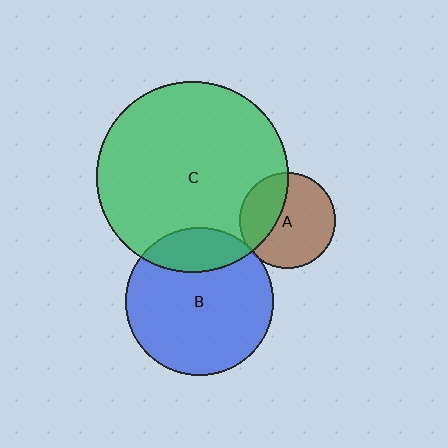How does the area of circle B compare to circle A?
Approximately 2.4 times.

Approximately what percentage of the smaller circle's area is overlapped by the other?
Approximately 20%.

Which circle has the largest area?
Circle C (green).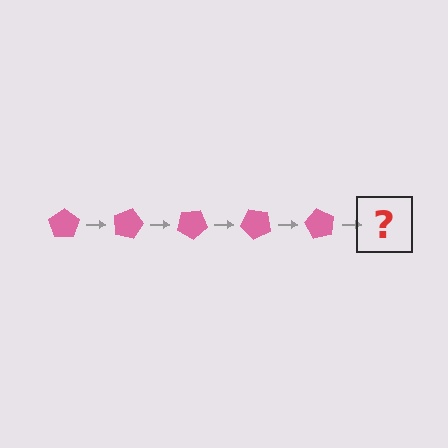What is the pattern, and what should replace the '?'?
The pattern is that the pentagon rotates 15 degrees each step. The '?' should be a pink pentagon rotated 75 degrees.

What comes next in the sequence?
The next element should be a pink pentagon rotated 75 degrees.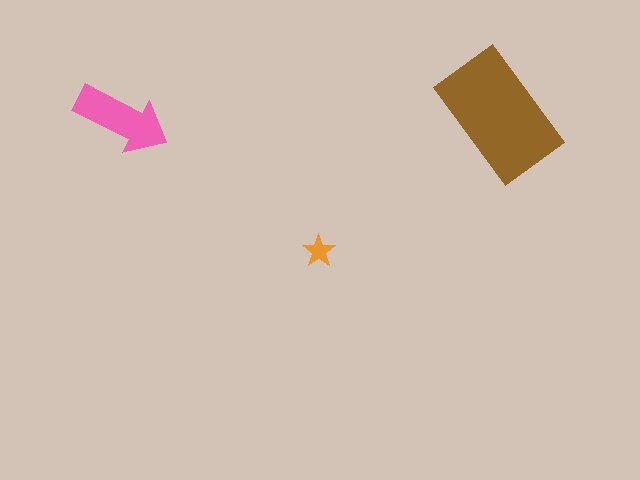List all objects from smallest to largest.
The orange star, the pink arrow, the brown rectangle.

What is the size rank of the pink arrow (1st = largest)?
2nd.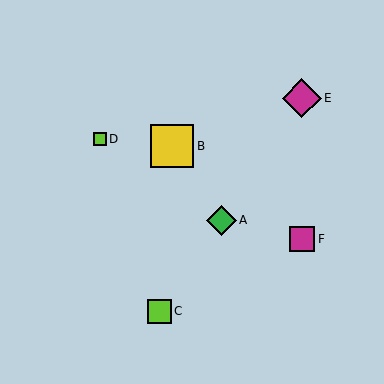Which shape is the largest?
The yellow square (labeled B) is the largest.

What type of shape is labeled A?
Shape A is a green diamond.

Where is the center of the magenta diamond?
The center of the magenta diamond is at (302, 98).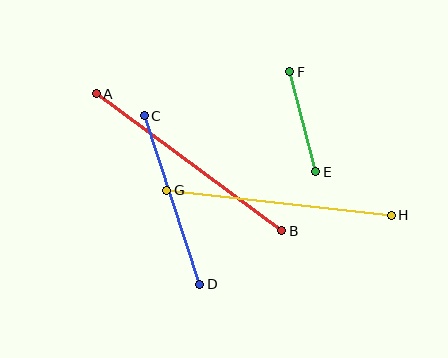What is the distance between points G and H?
The distance is approximately 226 pixels.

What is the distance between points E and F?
The distance is approximately 103 pixels.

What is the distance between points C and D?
The distance is approximately 178 pixels.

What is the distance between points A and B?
The distance is approximately 231 pixels.